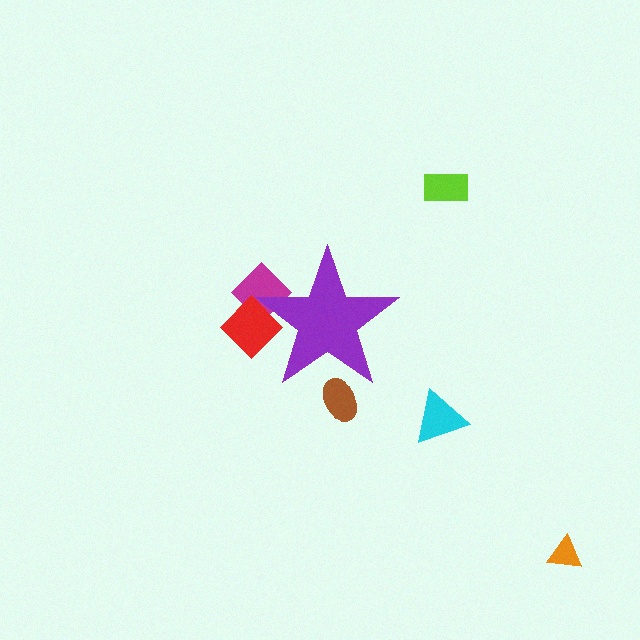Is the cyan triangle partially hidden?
No, the cyan triangle is fully visible.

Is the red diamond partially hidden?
Yes, the red diamond is partially hidden behind the purple star.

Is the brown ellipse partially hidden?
Yes, the brown ellipse is partially hidden behind the purple star.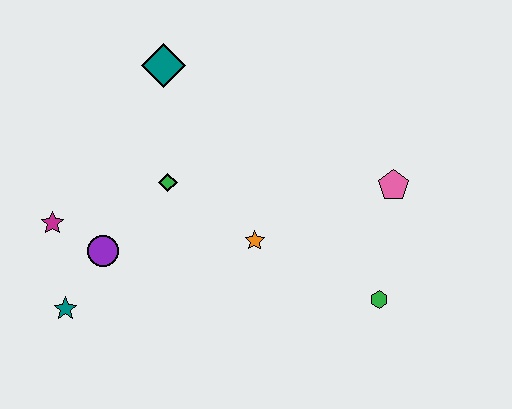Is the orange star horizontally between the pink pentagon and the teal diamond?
Yes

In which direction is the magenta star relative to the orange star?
The magenta star is to the left of the orange star.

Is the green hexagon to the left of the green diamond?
No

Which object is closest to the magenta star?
The purple circle is closest to the magenta star.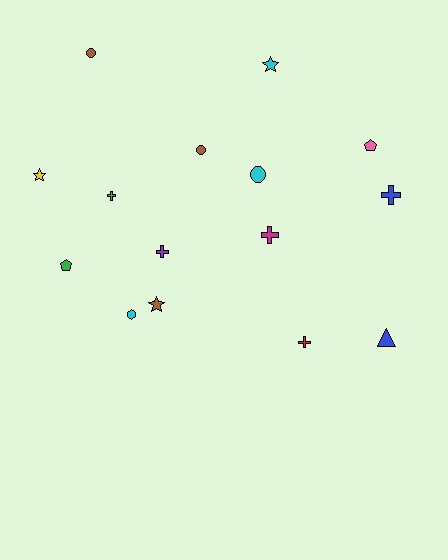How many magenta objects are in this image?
There is 1 magenta object.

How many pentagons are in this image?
There are 2 pentagons.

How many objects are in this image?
There are 15 objects.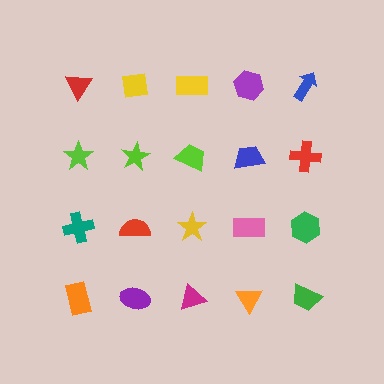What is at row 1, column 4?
A purple hexagon.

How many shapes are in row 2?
5 shapes.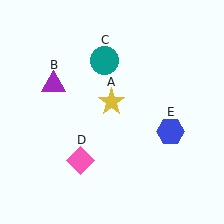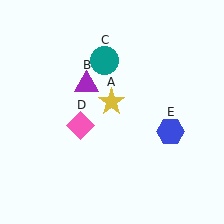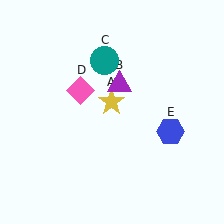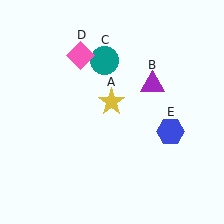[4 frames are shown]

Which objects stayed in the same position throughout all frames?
Yellow star (object A) and teal circle (object C) and blue hexagon (object E) remained stationary.